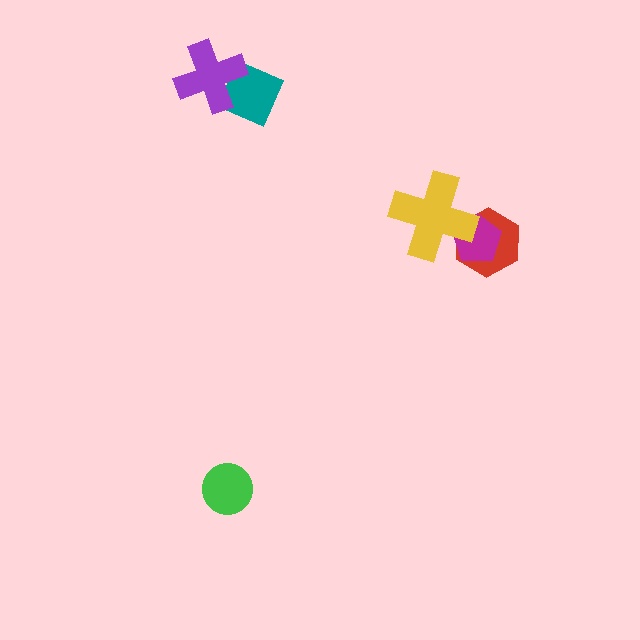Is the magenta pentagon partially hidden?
Yes, it is partially covered by another shape.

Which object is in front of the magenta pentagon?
The yellow cross is in front of the magenta pentagon.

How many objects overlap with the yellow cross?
2 objects overlap with the yellow cross.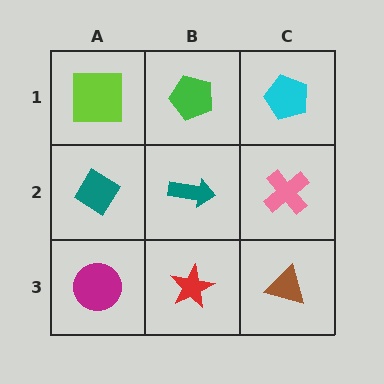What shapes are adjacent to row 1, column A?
A teal diamond (row 2, column A), a green pentagon (row 1, column B).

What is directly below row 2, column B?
A red star.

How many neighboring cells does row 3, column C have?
2.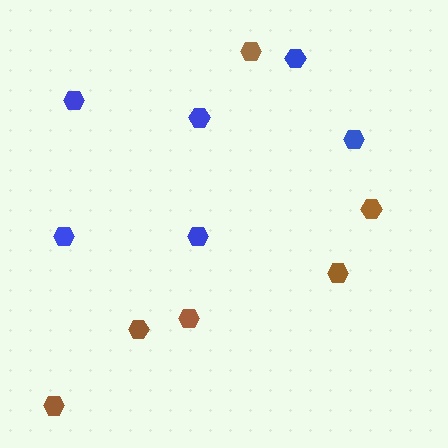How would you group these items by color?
There are 2 groups: one group of blue hexagons (6) and one group of brown hexagons (6).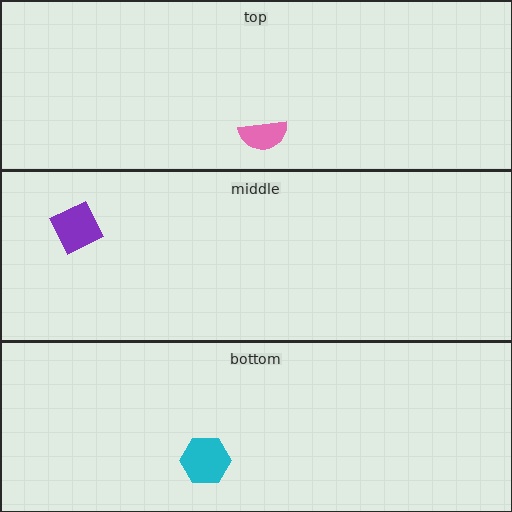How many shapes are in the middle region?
1.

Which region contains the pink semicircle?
The top region.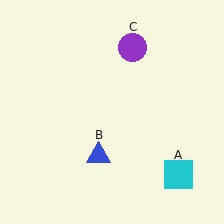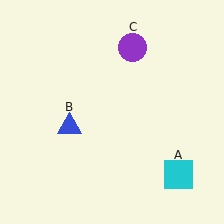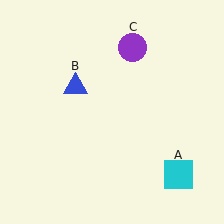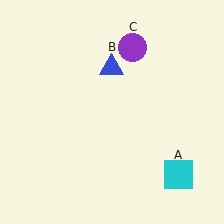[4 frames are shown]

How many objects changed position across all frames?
1 object changed position: blue triangle (object B).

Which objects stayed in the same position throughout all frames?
Cyan square (object A) and purple circle (object C) remained stationary.